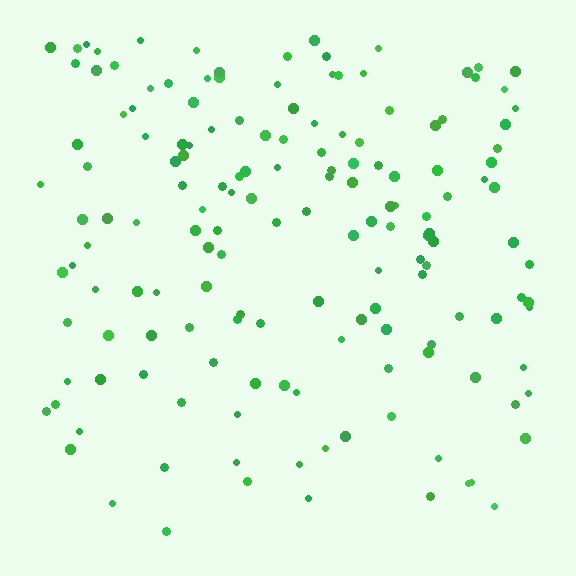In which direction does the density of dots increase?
From bottom to top, with the top side densest.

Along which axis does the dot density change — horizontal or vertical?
Vertical.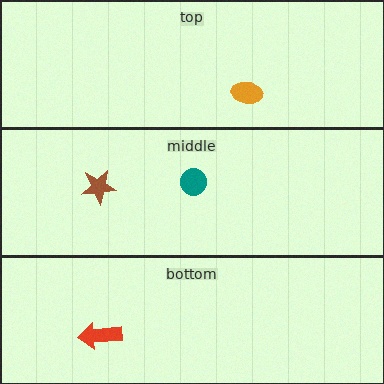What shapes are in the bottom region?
The red arrow.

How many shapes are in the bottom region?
1.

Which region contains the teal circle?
The middle region.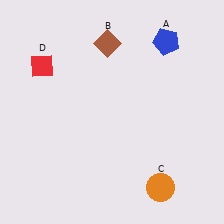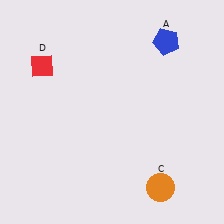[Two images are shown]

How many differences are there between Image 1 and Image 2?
There is 1 difference between the two images.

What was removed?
The brown diamond (B) was removed in Image 2.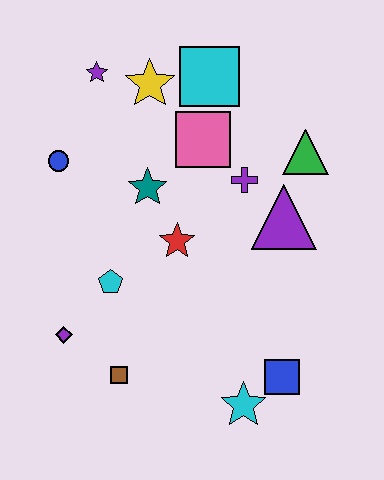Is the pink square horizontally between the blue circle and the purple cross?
Yes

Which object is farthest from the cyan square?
The cyan star is farthest from the cyan square.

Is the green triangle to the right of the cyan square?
Yes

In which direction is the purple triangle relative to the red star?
The purple triangle is to the right of the red star.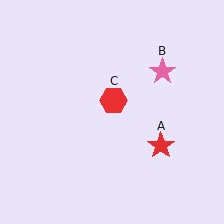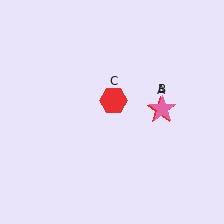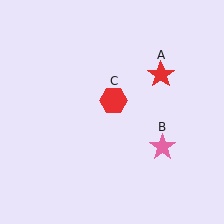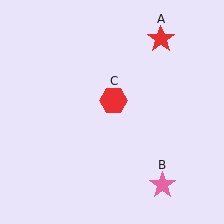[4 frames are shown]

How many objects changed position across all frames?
2 objects changed position: red star (object A), pink star (object B).